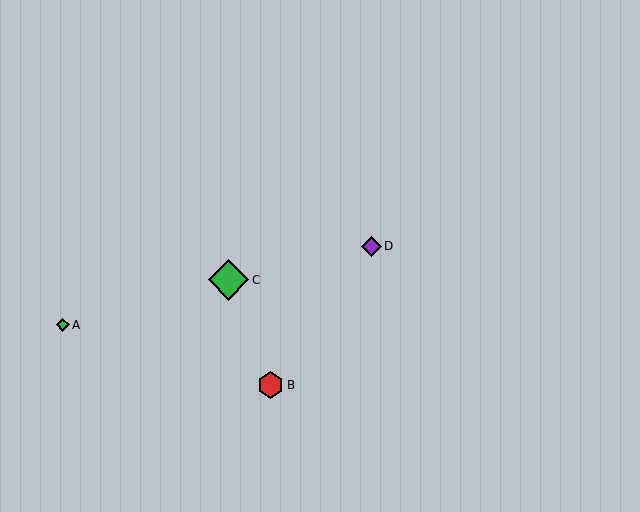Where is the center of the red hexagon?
The center of the red hexagon is at (271, 385).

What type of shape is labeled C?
Shape C is a green diamond.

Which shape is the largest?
The green diamond (labeled C) is the largest.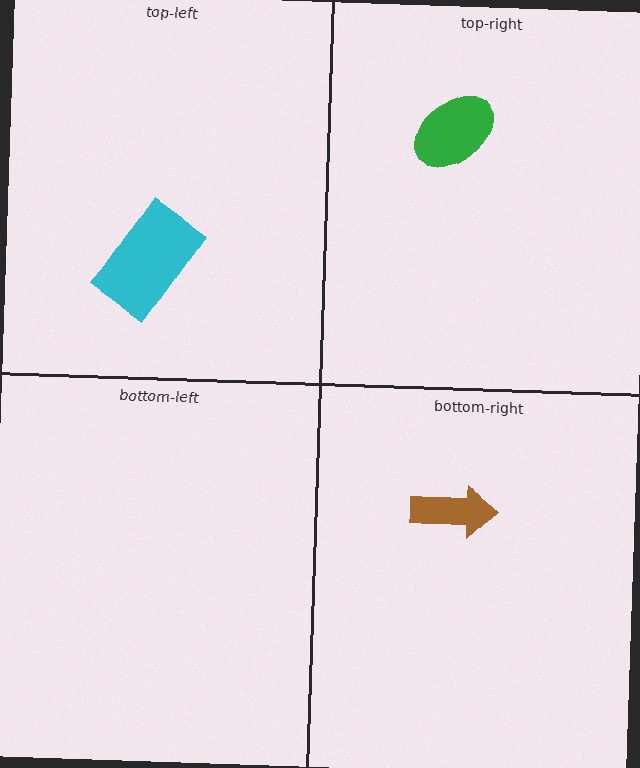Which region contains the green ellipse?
The top-right region.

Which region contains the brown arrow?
The bottom-right region.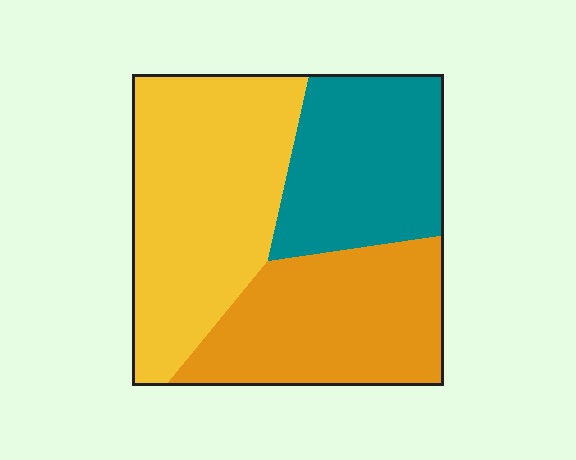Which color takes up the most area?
Yellow, at roughly 40%.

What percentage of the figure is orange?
Orange takes up about one third (1/3) of the figure.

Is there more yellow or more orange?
Yellow.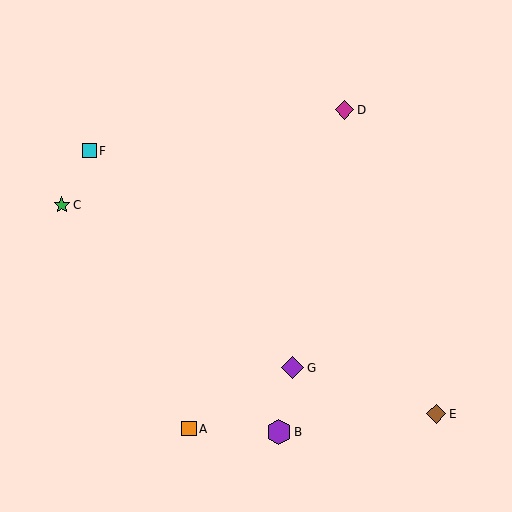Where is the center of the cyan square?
The center of the cyan square is at (89, 151).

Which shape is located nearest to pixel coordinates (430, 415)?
The brown diamond (labeled E) at (436, 414) is nearest to that location.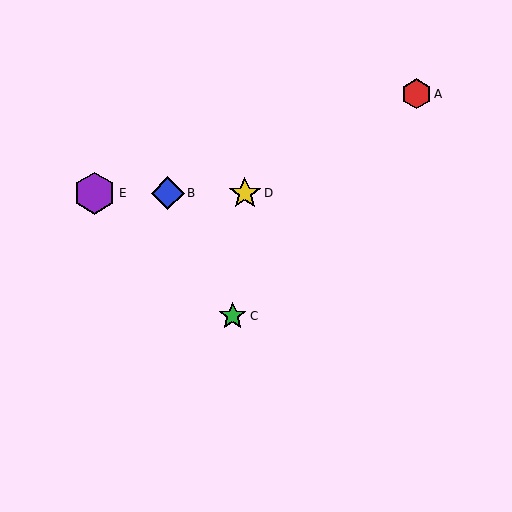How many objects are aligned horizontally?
3 objects (B, D, E) are aligned horizontally.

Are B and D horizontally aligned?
Yes, both are at y≈193.